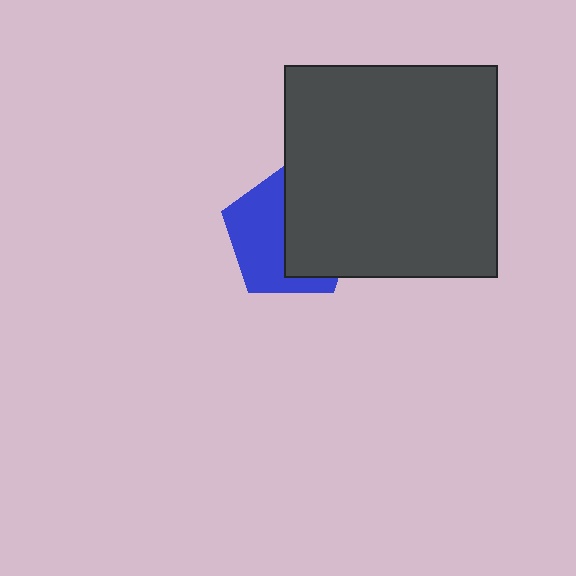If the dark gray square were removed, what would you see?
You would see the complete blue pentagon.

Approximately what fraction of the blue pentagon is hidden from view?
Roughly 51% of the blue pentagon is hidden behind the dark gray square.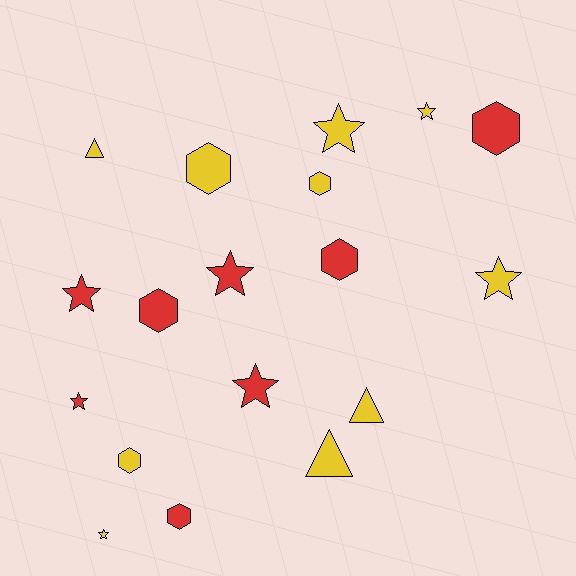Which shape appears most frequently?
Star, with 8 objects.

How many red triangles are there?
There are no red triangles.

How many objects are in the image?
There are 18 objects.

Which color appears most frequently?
Yellow, with 10 objects.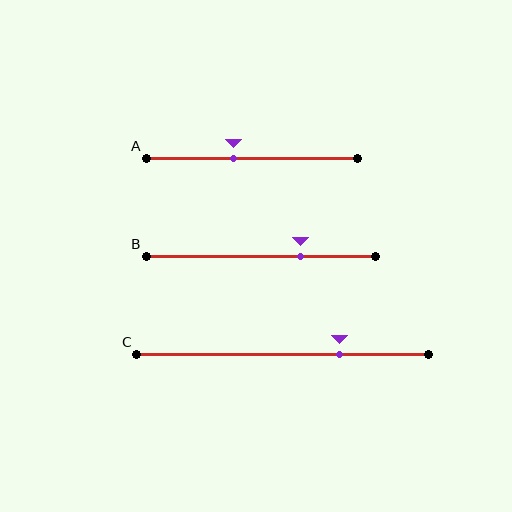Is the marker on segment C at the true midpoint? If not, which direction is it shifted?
No, the marker on segment C is shifted to the right by about 20% of the segment length.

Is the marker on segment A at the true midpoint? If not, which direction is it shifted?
No, the marker on segment A is shifted to the left by about 9% of the segment length.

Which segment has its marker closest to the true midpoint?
Segment A has its marker closest to the true midpoint.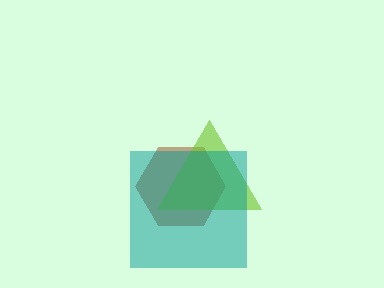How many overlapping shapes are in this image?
There are 3 overlapping shapes in the image.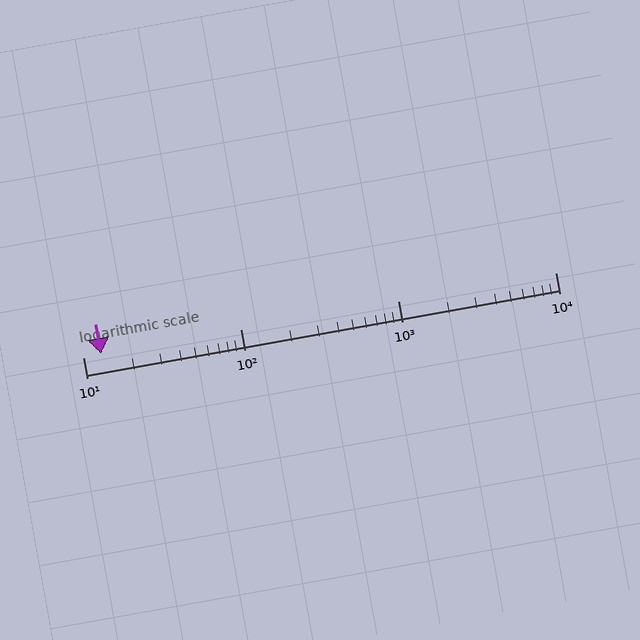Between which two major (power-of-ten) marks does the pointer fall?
The pointer is between 10 and 100.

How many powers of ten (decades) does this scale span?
The scale spans 3 decades, from 10 to 10000.